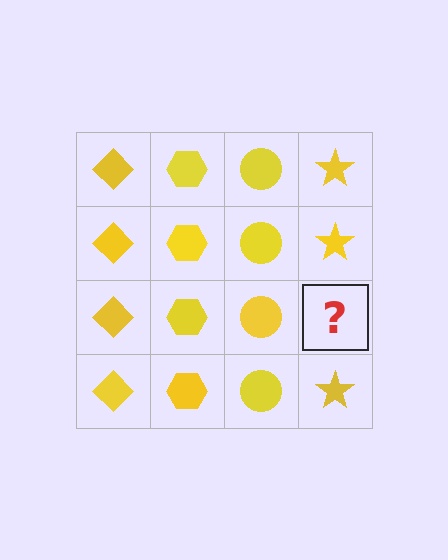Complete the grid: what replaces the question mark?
The question mark should be replaced with a yellow star.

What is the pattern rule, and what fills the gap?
The rule is that each column has a consistent shape. The gap should be filled with a yellow star.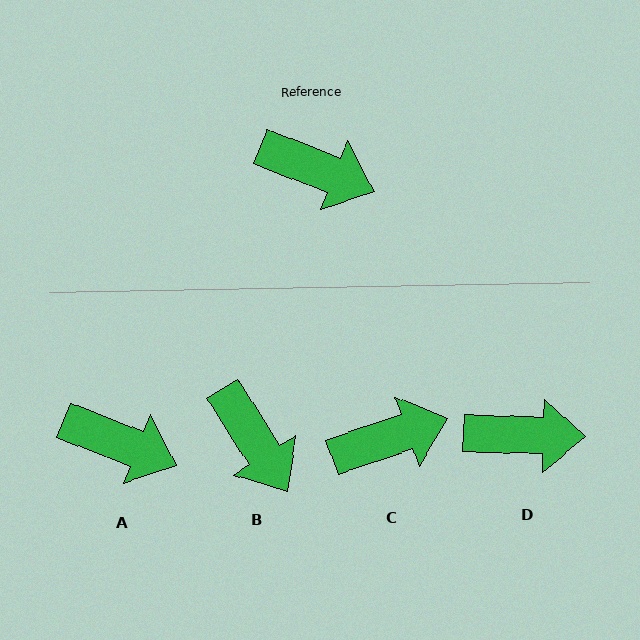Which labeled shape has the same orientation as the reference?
A.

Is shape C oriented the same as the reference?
No, it is off by about 40 degrees.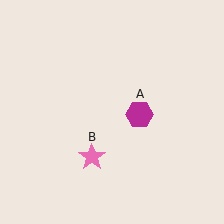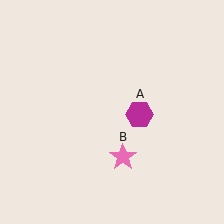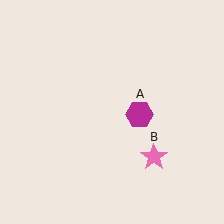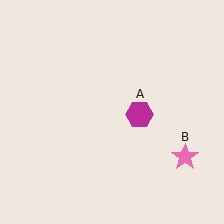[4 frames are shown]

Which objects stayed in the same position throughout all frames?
Magenta hexagon (object A) remained stationary.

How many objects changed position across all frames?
1 object changed position: pink star (object B).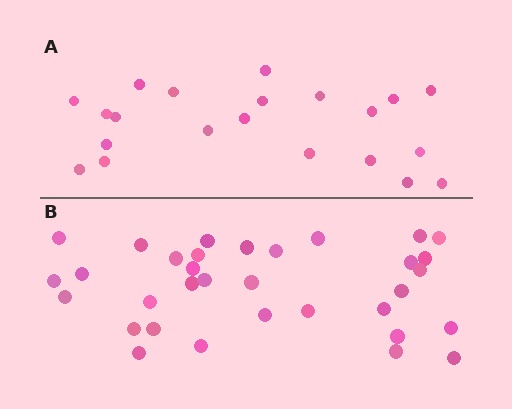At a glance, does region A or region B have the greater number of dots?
Region B (the bottom region) has more dots.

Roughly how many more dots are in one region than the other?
Region B has roughly 12 or so more dots than region A.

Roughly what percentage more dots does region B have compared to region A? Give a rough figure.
About 55% more.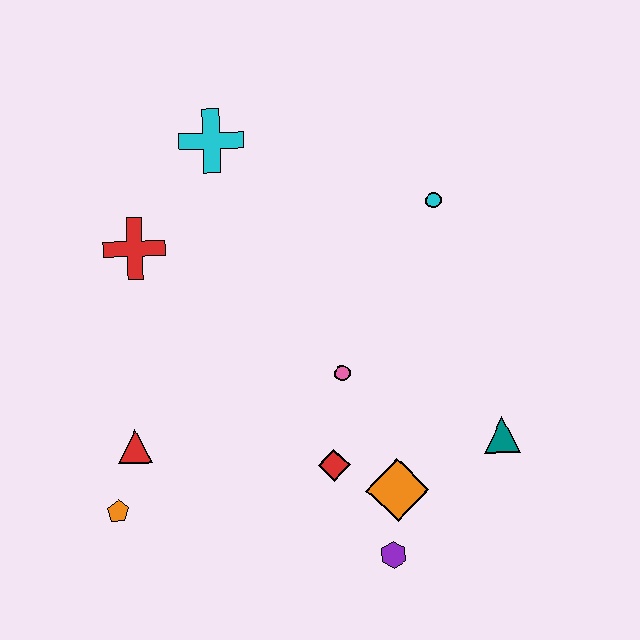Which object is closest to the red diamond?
The orange diamond is closest to the red diamond.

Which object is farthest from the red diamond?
The cyan cross is farthest from the red diamond.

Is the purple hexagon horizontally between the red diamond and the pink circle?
No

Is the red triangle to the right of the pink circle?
No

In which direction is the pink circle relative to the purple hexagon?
The pink circle is above the purple hexagon.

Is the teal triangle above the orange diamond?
Yes